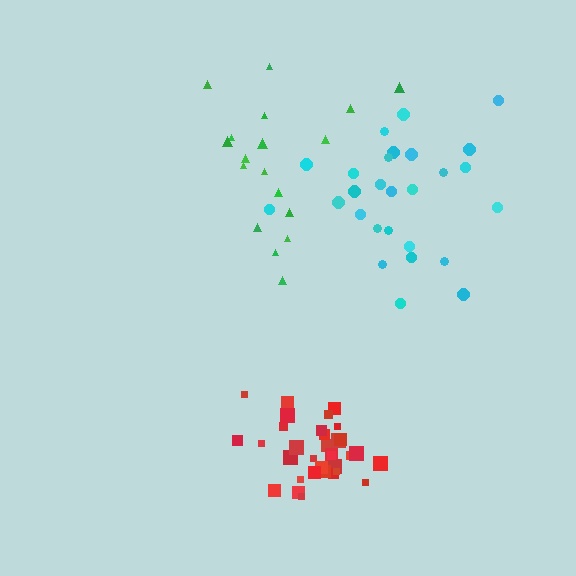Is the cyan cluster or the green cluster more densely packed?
Green.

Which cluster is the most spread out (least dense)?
Cyan.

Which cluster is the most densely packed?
Red.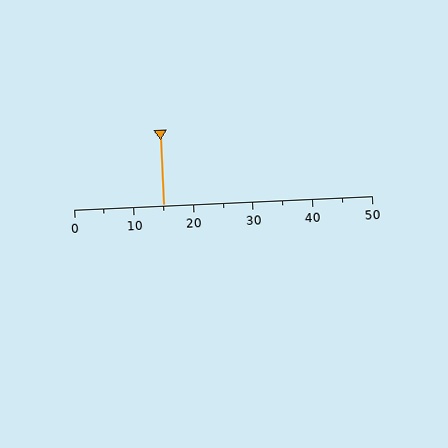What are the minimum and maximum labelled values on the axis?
The axis runs from 0 to 50.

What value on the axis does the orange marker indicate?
The marker indicates approximately 15.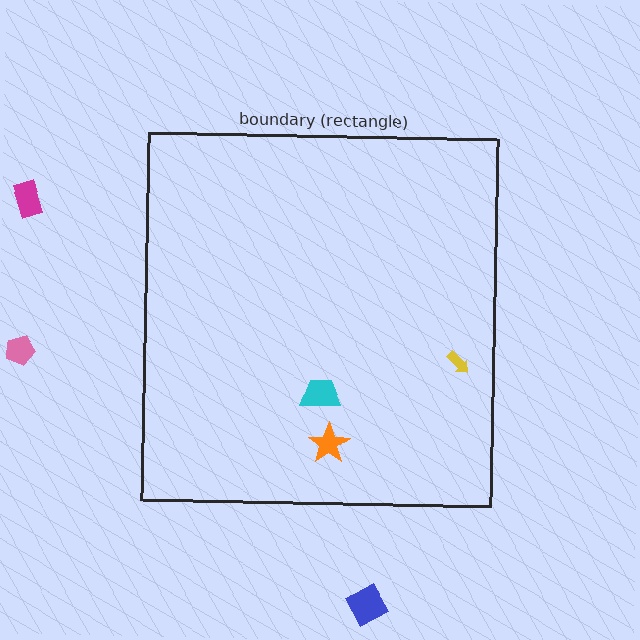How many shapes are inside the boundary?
3 inside, 3 outside.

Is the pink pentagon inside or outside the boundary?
Outside.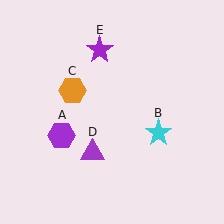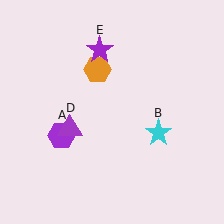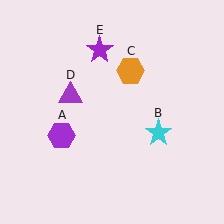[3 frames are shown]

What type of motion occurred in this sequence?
The orange hexagon (object C), purple triangle (object D) rotated clockwise around the center of the scene.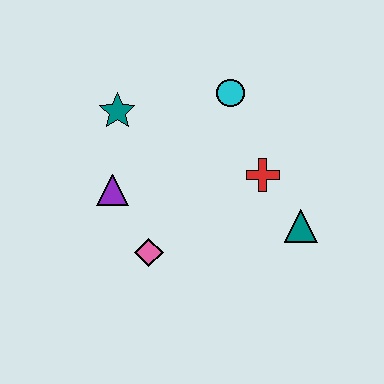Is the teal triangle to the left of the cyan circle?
No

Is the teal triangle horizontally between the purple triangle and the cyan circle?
No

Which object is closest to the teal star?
The purple triangle is closest to the teal star.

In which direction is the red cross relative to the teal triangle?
The red cross is above the teal triangle.